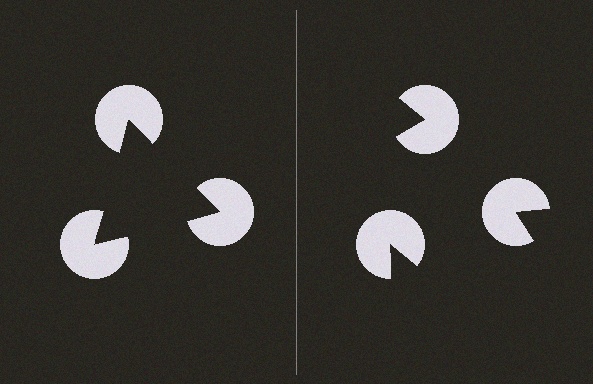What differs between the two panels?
The pac-man discs are positioned identically on both sides; only the wedge orientations differ. On the left they align to a triangle; on the right they are misaligned.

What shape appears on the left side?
An illusory triangle.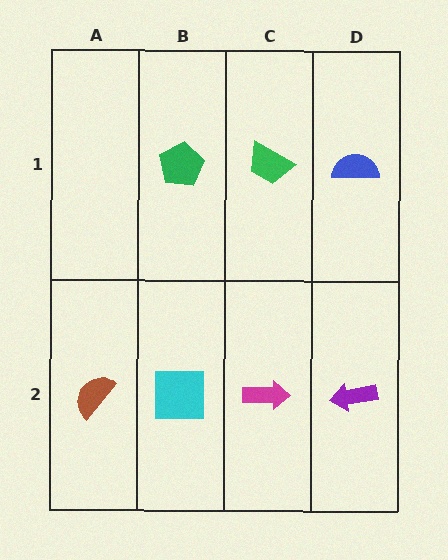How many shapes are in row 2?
4 shapes.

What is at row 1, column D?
A blue semicircle.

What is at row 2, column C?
A magenta arrow.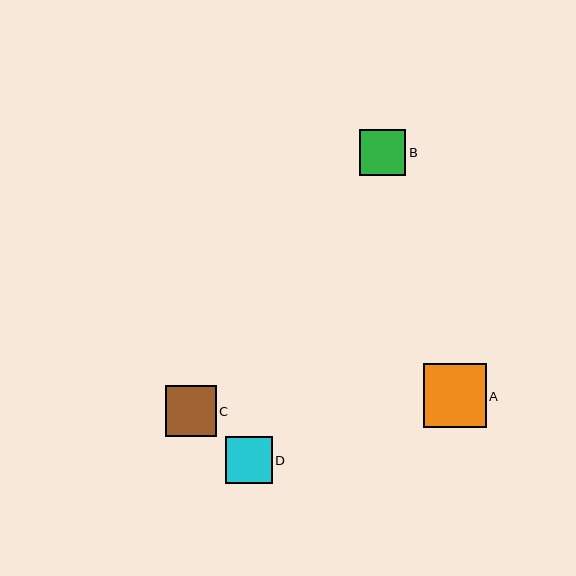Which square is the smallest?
Square D is the smallest with a size of approximately 47 pixels.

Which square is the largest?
Square A is the largest with a size of approximately 63 pixels.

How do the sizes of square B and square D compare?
Square B and square D are approximately the same size.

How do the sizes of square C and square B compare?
Square C and square B are approximately the same size.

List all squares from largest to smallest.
From largest to smallest: A, C, B, D.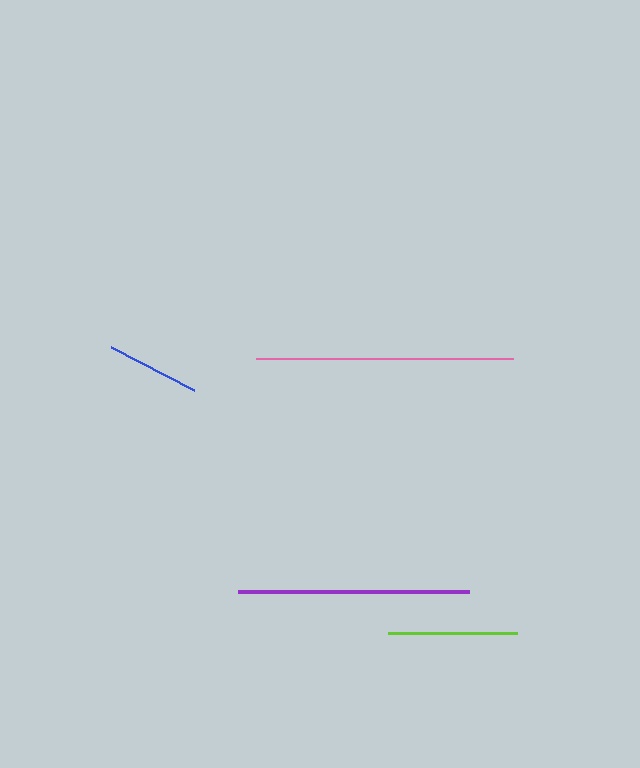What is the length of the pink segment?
The pink segment is approximately 257 pixels long.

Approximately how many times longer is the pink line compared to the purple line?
The pink line is approximately 1.1 times the length of the purple line.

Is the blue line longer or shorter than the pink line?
The pink line is longer than the blue line.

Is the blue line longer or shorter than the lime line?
The lime line is longer than the blue line.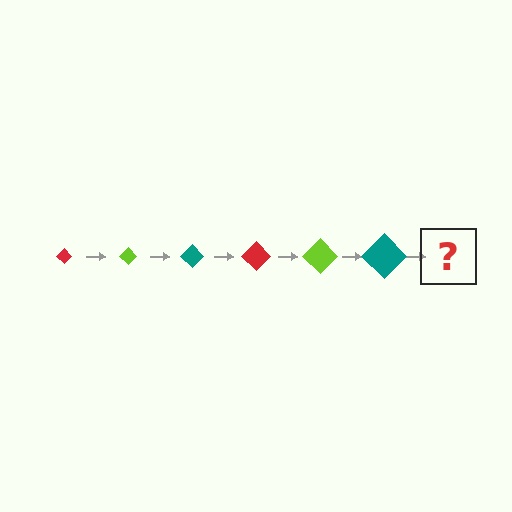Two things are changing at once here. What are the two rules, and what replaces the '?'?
The two rules are that the diamond grows larger each step and the color cycles through red, lime, and teal. The '?' should be a red diamond, larger than the previous one.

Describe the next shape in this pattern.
It should be a red diamond, larger than the previous one.